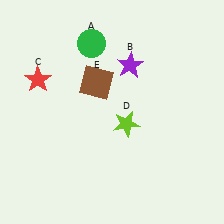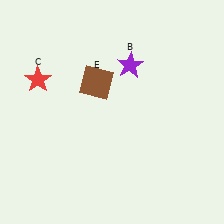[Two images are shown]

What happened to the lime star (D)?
The lime star (D) was removed in Image 2. It was in the bottom-right area of Image 1.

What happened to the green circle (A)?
The green circle (A) was removed in Image 2. It was in the top-left area of Image 1.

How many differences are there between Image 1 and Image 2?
There are 2 differences between the two images.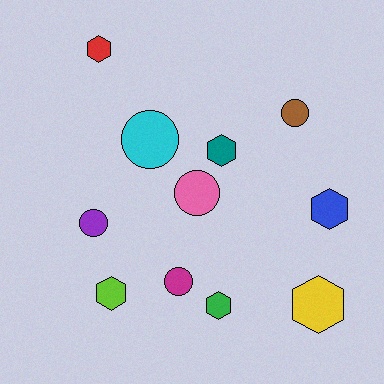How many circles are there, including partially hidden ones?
There are 5 circles.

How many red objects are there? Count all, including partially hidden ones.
There is 1 red object.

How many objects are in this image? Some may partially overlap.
There are 11 objects.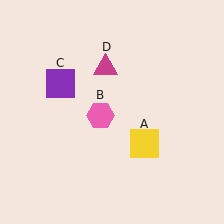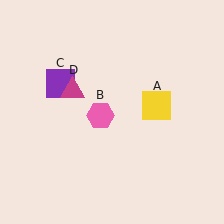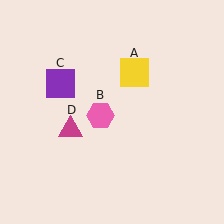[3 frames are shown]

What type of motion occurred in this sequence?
The yellow square (object A), magenta triangle (object D) rotated counterclockwise around the center of the scene.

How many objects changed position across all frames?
2 objects changed position: yellow square (object A), magenta triangle (object D).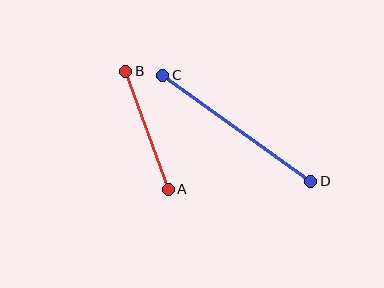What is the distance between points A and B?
The distance is approximately 126 pixels.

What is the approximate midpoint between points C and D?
The midpoint is at approximately (237, 128) pixels.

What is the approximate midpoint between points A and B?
The midpoint is at approximately (147, 130) pixels.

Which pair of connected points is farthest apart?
Points C and D are farthest apart.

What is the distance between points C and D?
The distance is approximately 182 pixels.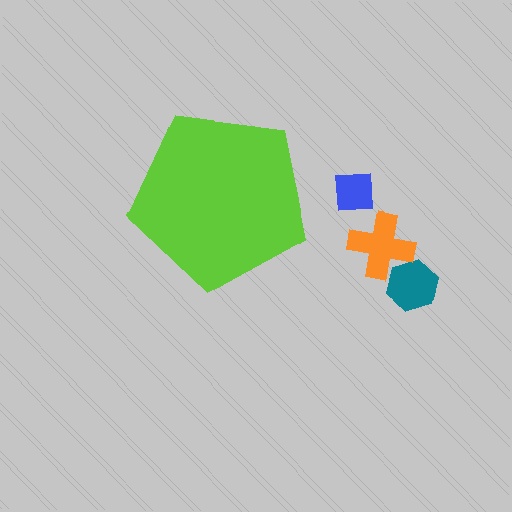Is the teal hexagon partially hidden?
No, the teal hexagon is fully visible.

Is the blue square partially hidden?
No, the blue square is fully visible.